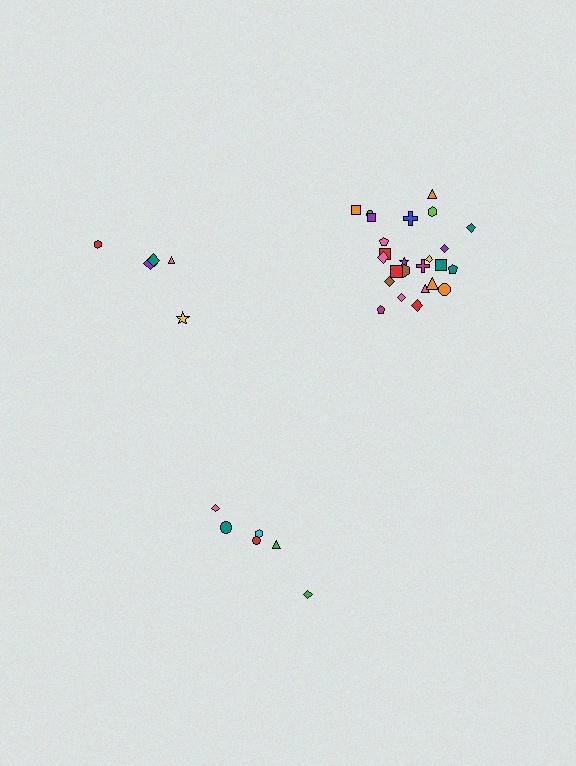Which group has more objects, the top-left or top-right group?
The top-right group.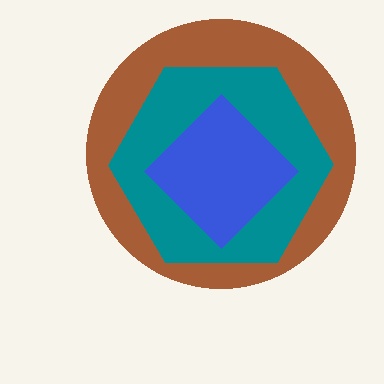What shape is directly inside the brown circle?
The teal hexagon.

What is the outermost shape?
The brown circle.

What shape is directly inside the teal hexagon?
The blue diamond.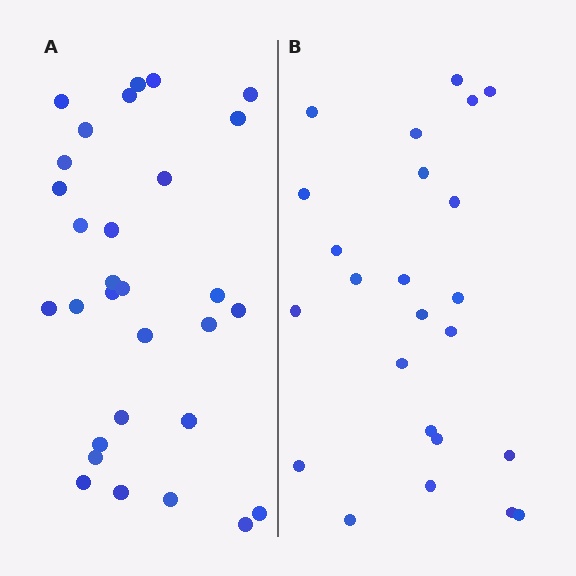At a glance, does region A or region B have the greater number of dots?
Region A (the left region) has more dots.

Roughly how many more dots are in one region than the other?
Region A has about 6 more dots than region B.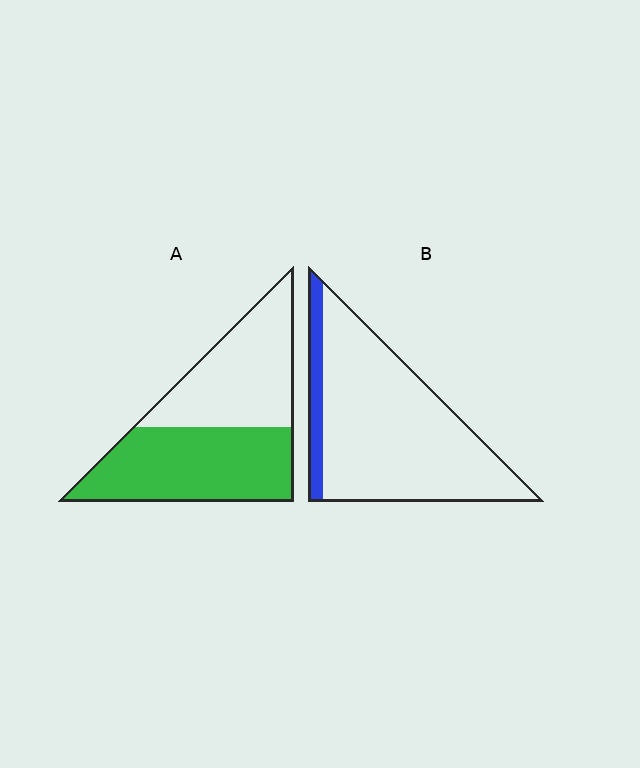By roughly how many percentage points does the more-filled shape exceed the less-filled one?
By roughly 40 percentage points (A over B).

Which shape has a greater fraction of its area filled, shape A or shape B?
Shape A.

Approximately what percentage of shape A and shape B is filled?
A is approximately 55% and B is approximately 10%.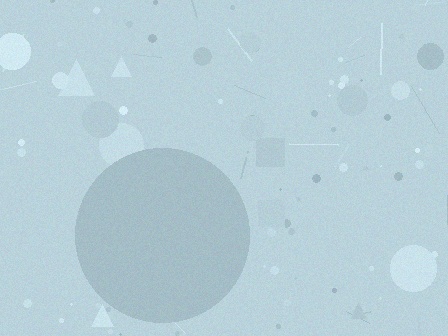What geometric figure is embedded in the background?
A circle is embedded in the background.